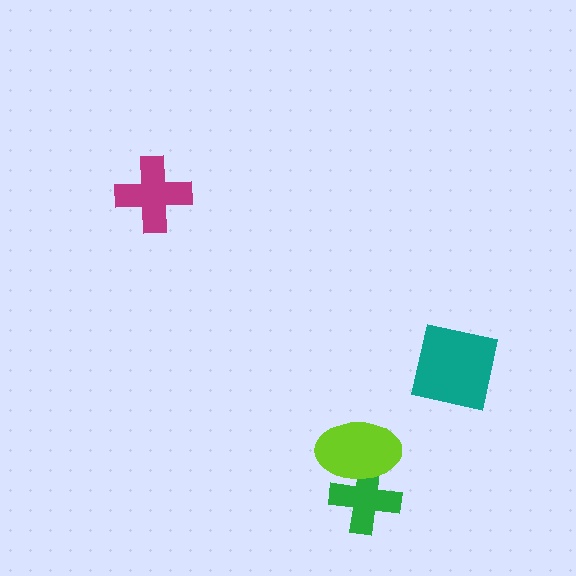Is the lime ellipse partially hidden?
No, no other shape covers it.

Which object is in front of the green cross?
The lime ellipse is in front of the green cross.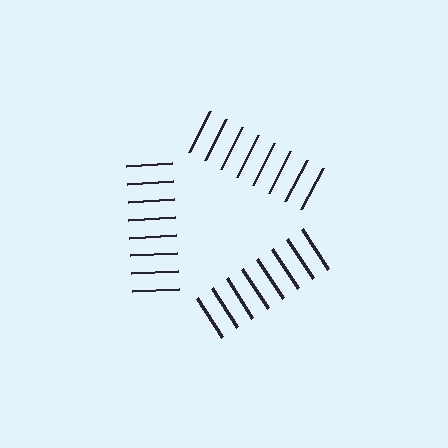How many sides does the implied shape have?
3 sides — the line-ends trace a triangle.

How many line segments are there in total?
24 — 8 along each of the 3 edges.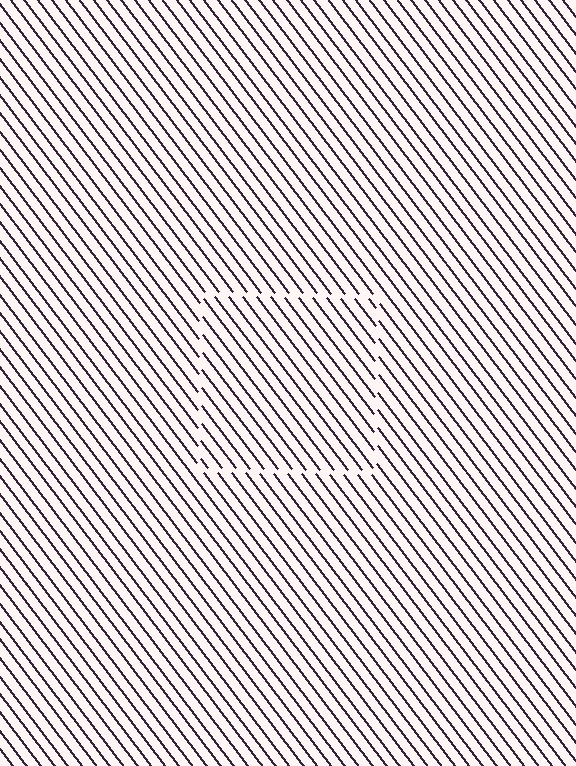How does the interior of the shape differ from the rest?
The interior of the shape contains the same grating, shifted by half a period — the contour is defined by the phase discontinuity where line-ends from the inner and outer gratings abut.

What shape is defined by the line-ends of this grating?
An illusory square. The interior of the shape contains the same grating, shifted by half a period — the contour is defined by the phase discontinuity where line-ends from the inner and outer gratings abut.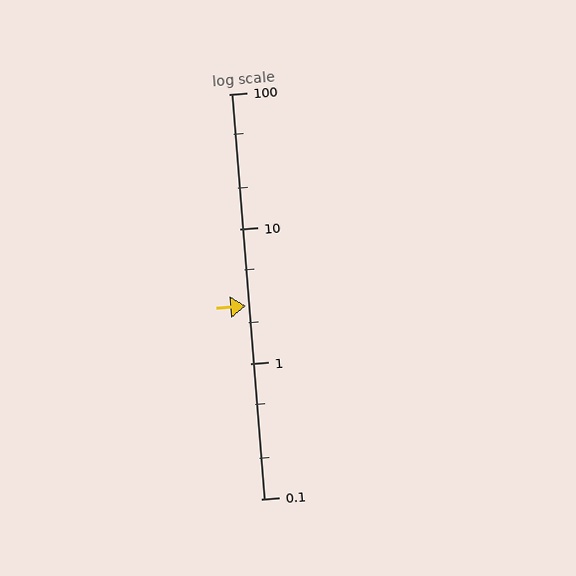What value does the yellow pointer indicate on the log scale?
The pointer indicates approximately 2.7.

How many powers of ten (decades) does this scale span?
The scale spans 3 decades, from 0.1 to 100.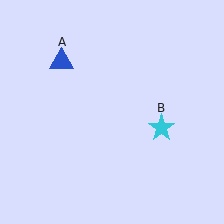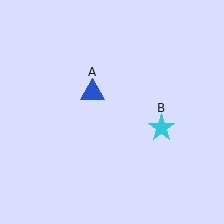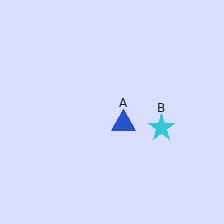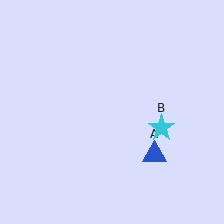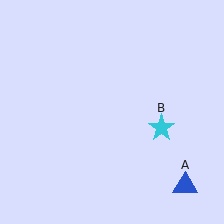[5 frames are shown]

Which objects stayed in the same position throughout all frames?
Cyan star (object B) remained stationary.